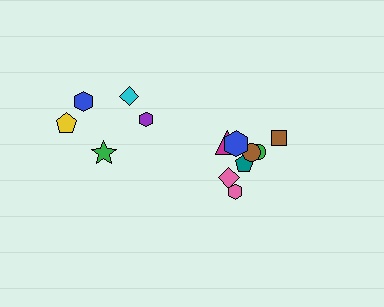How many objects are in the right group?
There are 8 objects.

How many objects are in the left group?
There are 5 objects.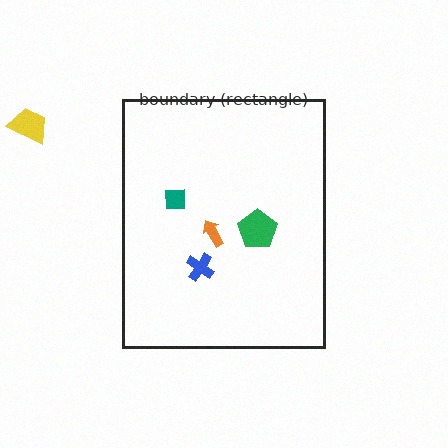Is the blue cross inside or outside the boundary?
Inside.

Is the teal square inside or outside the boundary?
Inside.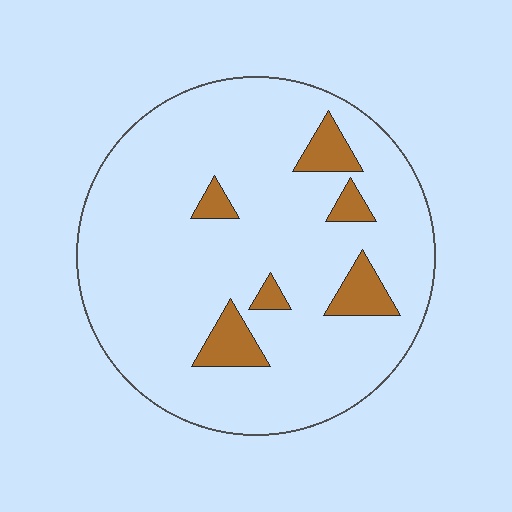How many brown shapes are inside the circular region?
6.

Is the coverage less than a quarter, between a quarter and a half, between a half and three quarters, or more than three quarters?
Less than a quarter.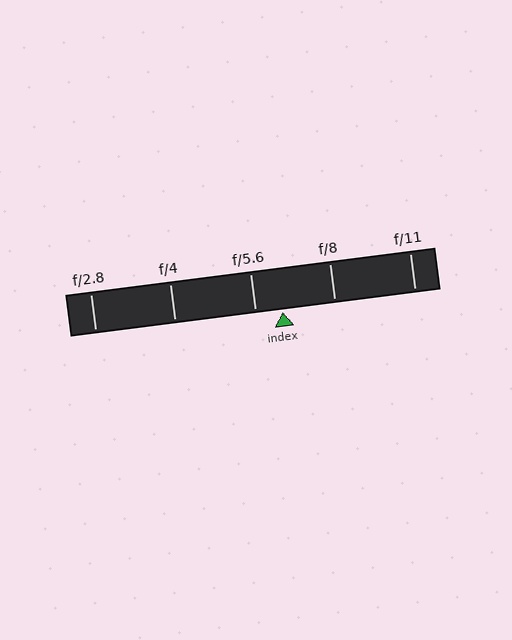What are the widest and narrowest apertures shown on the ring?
The widest aperture shown is f/2.8 and the narrowest is f/11.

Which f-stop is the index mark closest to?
The index mark is closest to f/5.6.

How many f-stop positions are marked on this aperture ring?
There are 5 f-stop positions marked.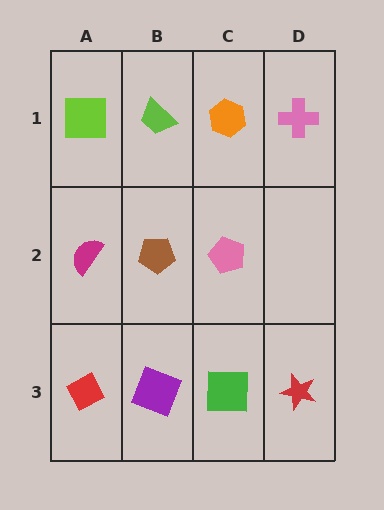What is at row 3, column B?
A purple square.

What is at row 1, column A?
A lime square.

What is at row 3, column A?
A red diamond.